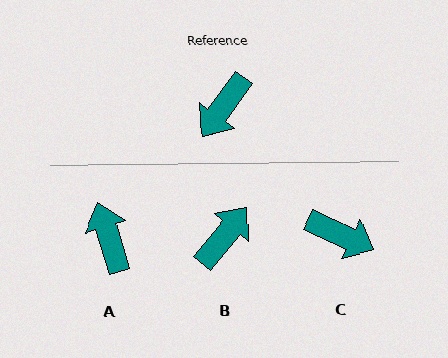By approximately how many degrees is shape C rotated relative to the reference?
Approximately 101 degrees counter-clockwise.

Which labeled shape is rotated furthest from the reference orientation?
B, about 176 degrees away.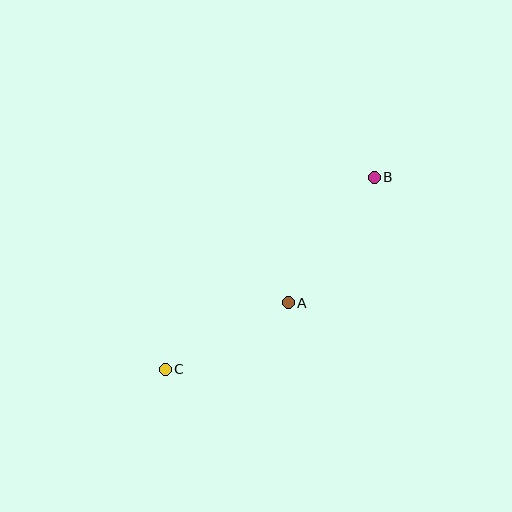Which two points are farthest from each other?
Points B and C are farthest from each other.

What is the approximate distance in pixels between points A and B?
The distance between A and B is approximately 152 pixels.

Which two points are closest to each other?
Points A and C are closest to each other.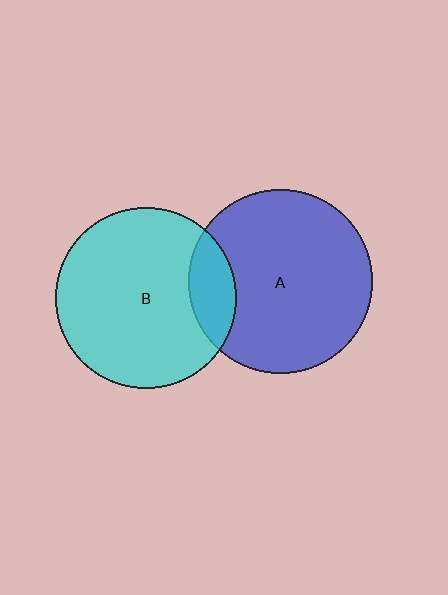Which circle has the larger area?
Circle A (blue).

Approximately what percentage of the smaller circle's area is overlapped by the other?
Approximately 15%.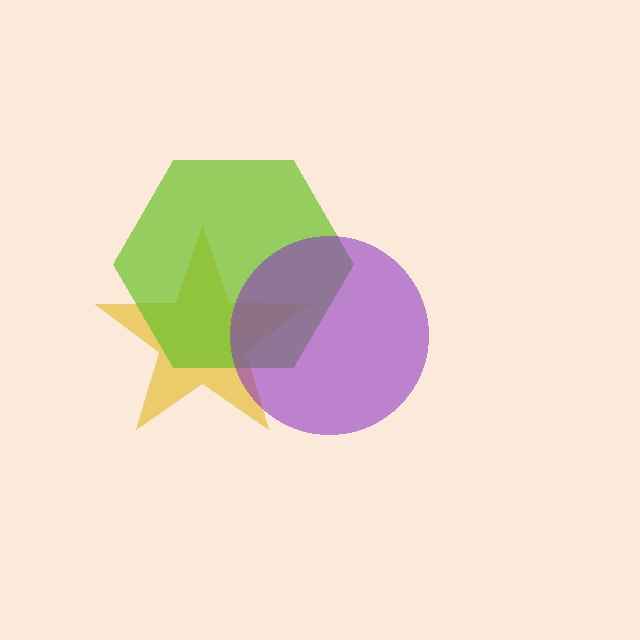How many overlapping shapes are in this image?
There are 3 overlapping shapes in the image.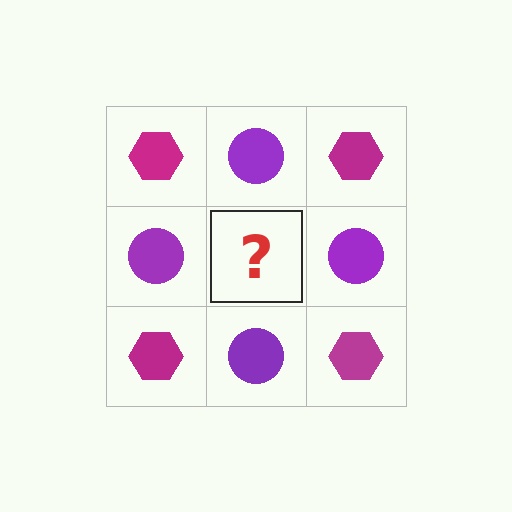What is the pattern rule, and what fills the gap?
The rule is that it alternates magenta hexagon and purple circle in a checkerboard pattern. The gap should be filled with a magenta hexagon.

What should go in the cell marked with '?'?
The missing cell should contain a magenta hexagon.